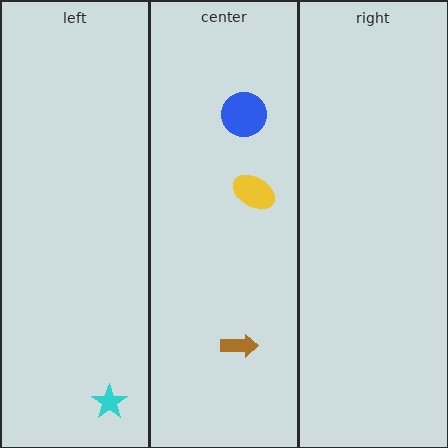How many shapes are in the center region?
3.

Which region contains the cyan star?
The left region.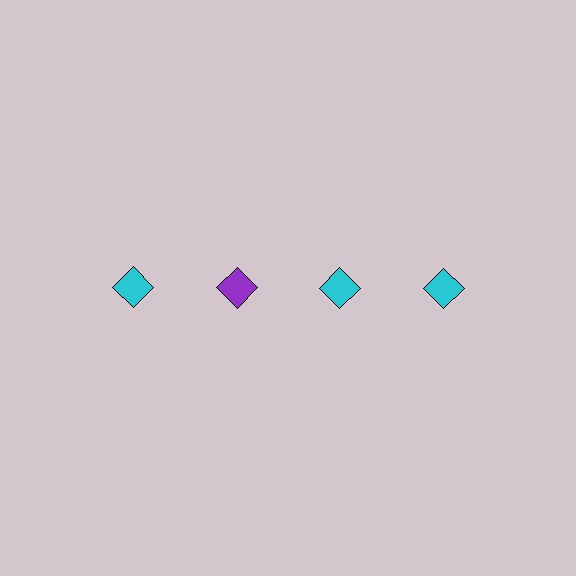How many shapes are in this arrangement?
There are 4 shapes arranged in a grid pattern.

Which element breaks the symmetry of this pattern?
The purple diamond in the top row, second from left column breaks the symmetry. All other shapes are cyan diamonds.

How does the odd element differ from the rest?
It has a different color: purple instead of cyan.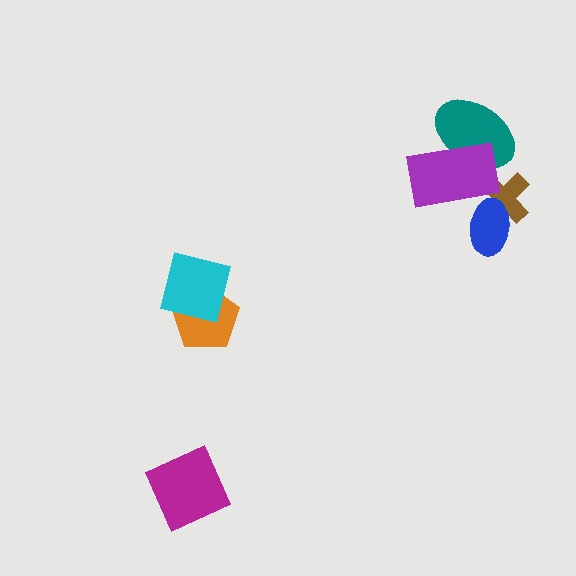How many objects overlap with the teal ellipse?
1 object overlaps with the teal ellipse.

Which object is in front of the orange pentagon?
The cyan square is in front of the orange pentagon.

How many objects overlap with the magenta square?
0 objects overlap with the magenta square.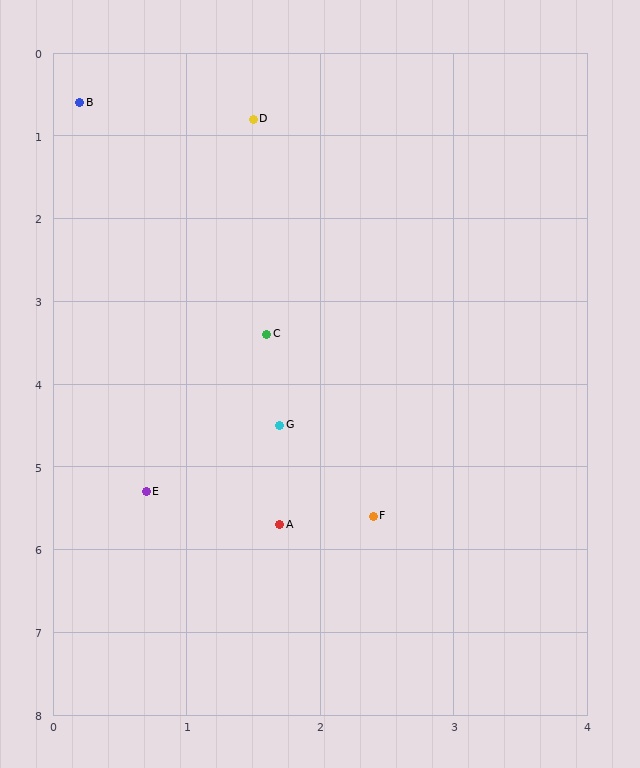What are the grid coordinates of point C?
Point C is at approximately (1.6, 3.4).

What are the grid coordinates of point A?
Point A is at approximately (1.7, 5.7).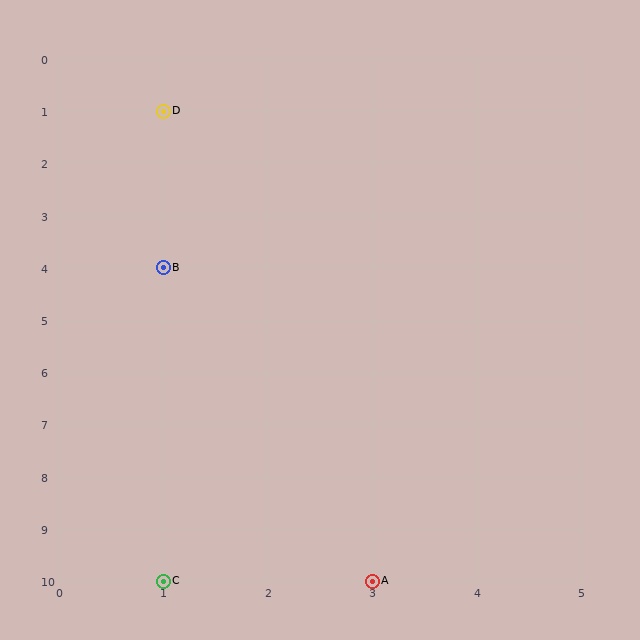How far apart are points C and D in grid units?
Points C and D are 9 rows apart.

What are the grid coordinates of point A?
Point A is at grid coordinates (3, 10).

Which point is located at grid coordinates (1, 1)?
Point D is at (1, 1).